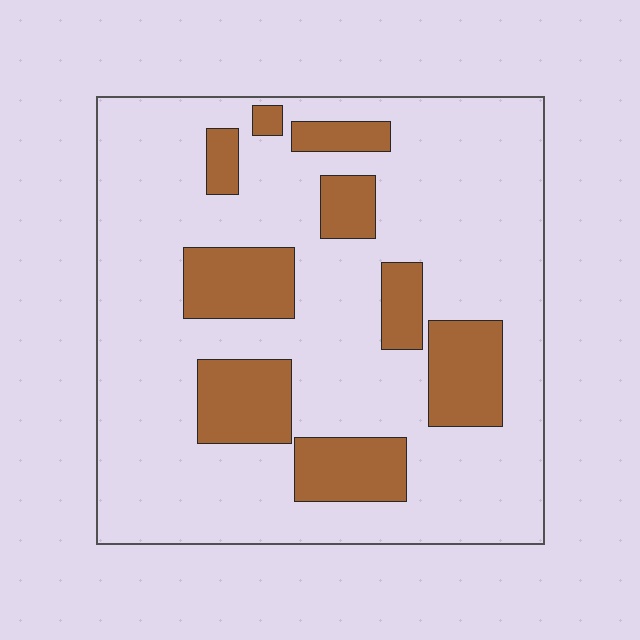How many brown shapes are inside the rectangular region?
9.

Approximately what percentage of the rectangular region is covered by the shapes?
Approximately 20%.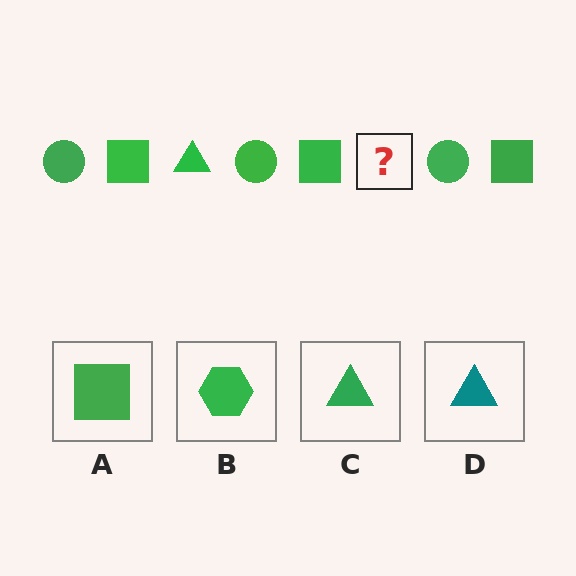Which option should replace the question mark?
Option C.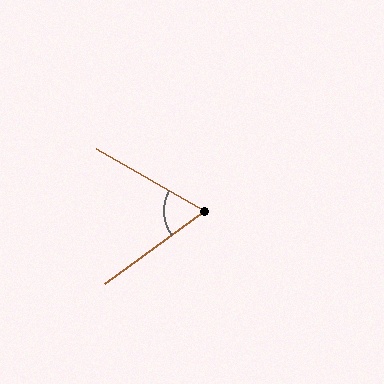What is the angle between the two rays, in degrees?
Approximately 66 degrees.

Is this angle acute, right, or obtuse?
It is acute.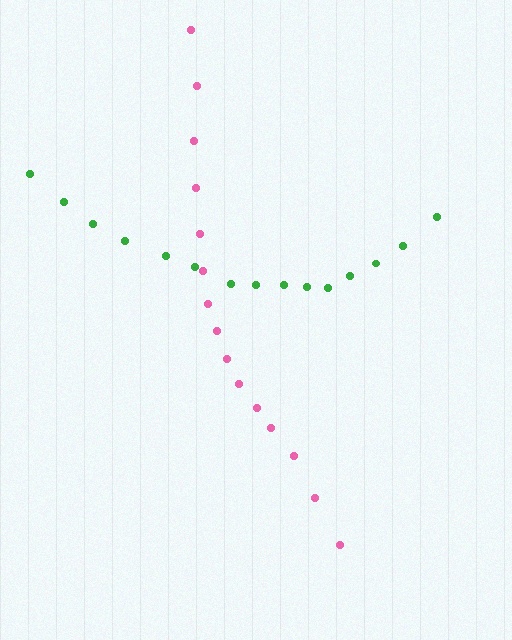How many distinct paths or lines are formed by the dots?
There are 2 distinct paths.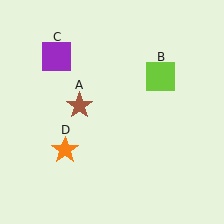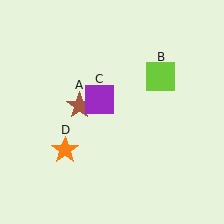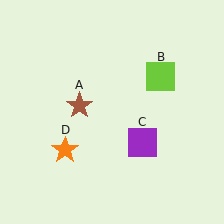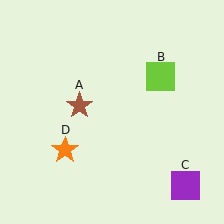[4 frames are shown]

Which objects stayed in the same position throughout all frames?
Brown star (object A) and lime square (object B) and orange star (object D) remained stationary.